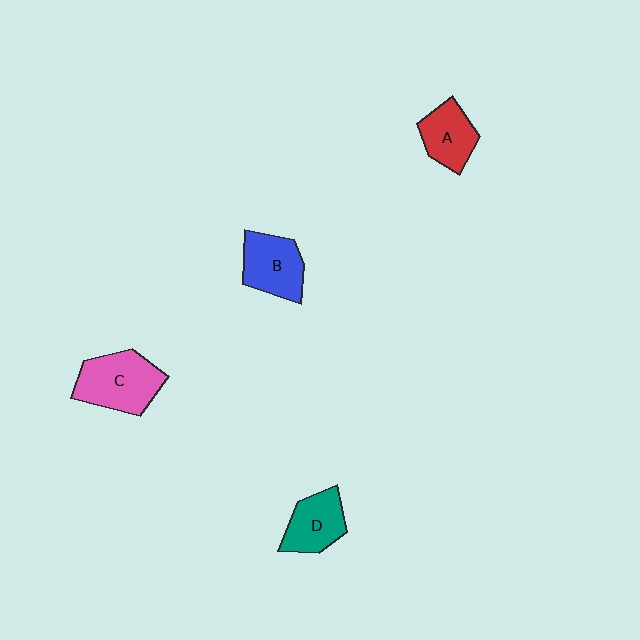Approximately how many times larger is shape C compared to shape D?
Approximately 1.4 times.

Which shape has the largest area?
Shape C (pink).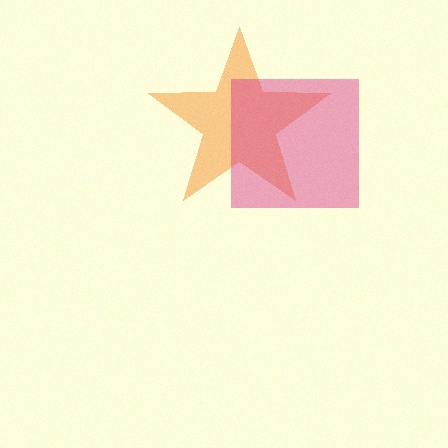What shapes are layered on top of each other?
The layered shapes are: an orange star, a magenta square.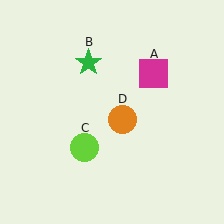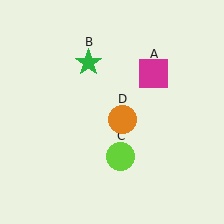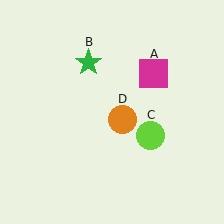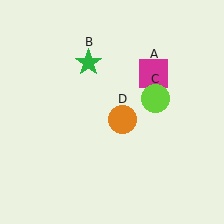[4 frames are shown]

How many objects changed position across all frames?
1 object changed position: lime circle (object C).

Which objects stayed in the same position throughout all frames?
Magenta square (object A) and green star (object B) and orange circle (object D) remained stationary.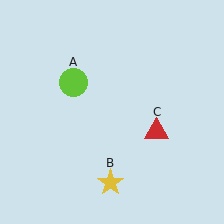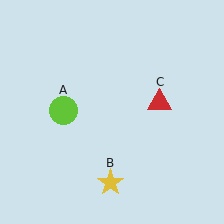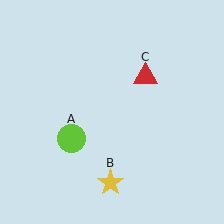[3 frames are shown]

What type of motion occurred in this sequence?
The lime circle (object A), red triangle (object C) rotated counterclockwise around the center of the scene.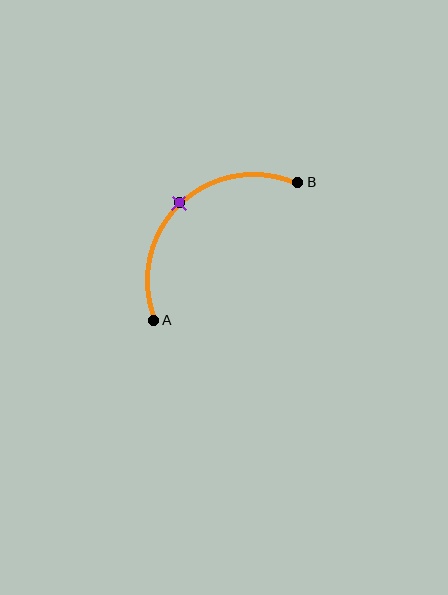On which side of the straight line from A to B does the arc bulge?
The arc bulges above and to the left of the straight line connecting A and B.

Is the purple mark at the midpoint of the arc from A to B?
Yes. The purple mark lies on the arc at equal arc-length from both A and B — it is the arc midpoint.